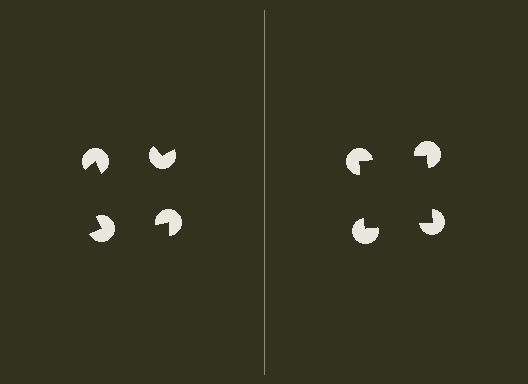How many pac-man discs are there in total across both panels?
8 — 4 on each side.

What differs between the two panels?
The pac-man discs are positioned identically on both sides; only the wedge orientations differ. On the right they align to a square; on the left they are misaligned.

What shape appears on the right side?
An illusory square.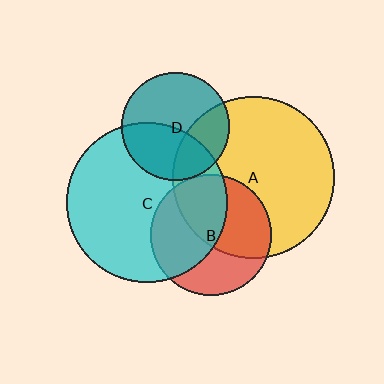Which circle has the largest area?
Circle A (yellow).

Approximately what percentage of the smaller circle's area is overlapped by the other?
Approximately 20%.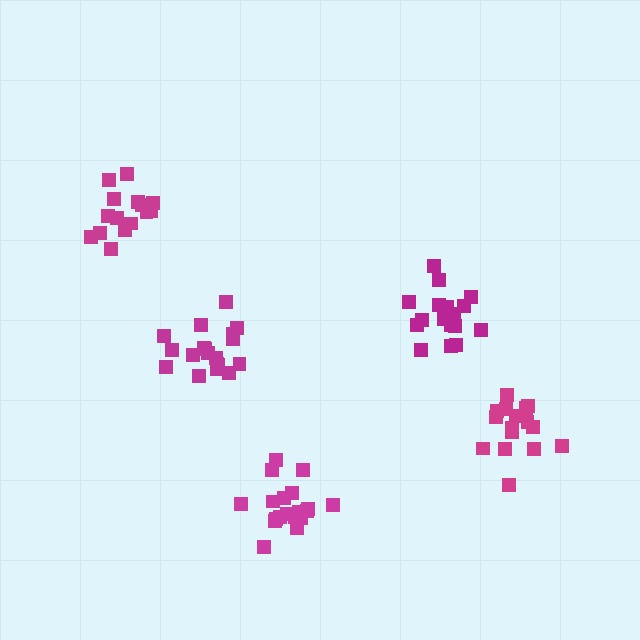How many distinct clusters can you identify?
There are 5 distinct clusters.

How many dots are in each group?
Group 1: 18 dots, Group 2: 15 dots, Group 3: 16 dots, Group 4: 20 dots, Group 5: 19 dots (88 total).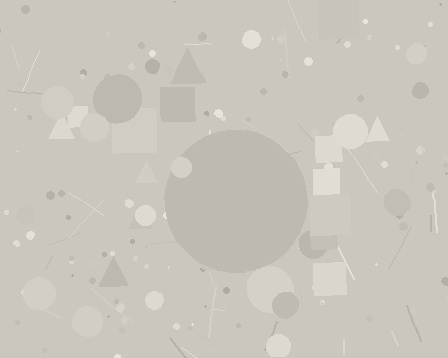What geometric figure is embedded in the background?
A circle is embedded in the background.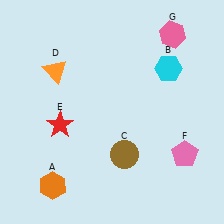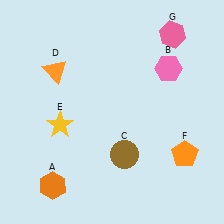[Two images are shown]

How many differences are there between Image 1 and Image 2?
There are 3 differences between the two images.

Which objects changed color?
B changed from cyan to pink. E changed from red to yellow. F changed from pink to orange.